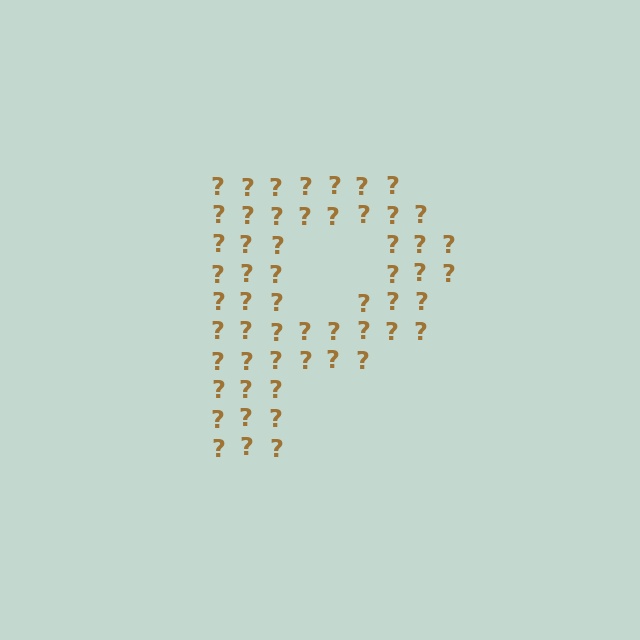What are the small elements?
The small elements are question marks.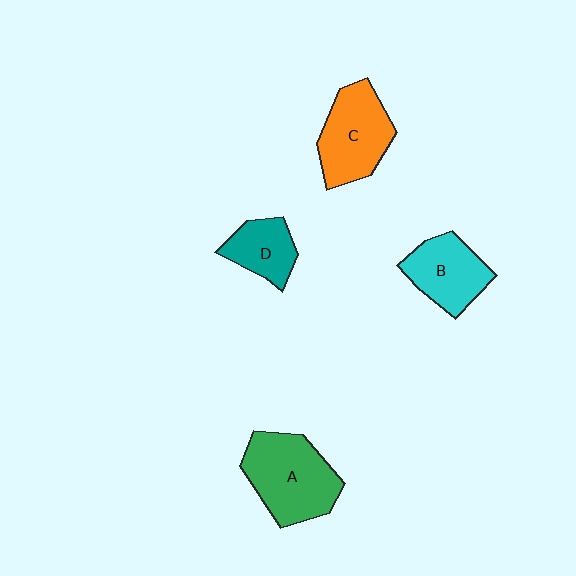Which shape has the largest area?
Shape A (green).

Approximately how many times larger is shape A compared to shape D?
Approximately 1.8 times.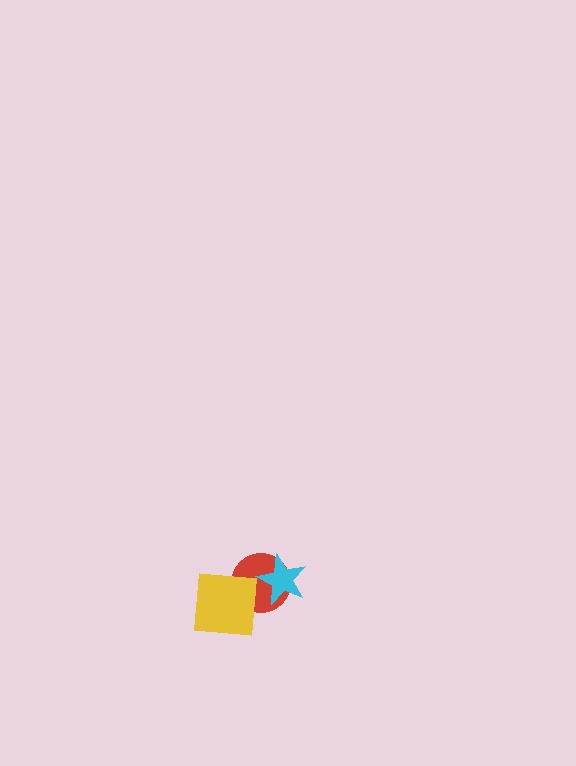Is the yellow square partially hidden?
No, no other shape covers it.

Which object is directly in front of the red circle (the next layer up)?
The yellow square is directly in front of the red circle.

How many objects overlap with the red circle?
2 objects overlap with the red circle.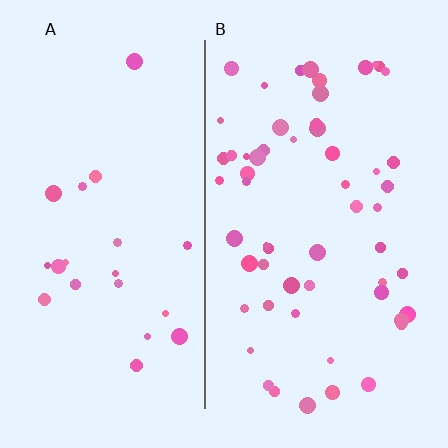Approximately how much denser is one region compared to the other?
Approximately 2.6× — region B over region A.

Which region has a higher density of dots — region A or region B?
B (the right).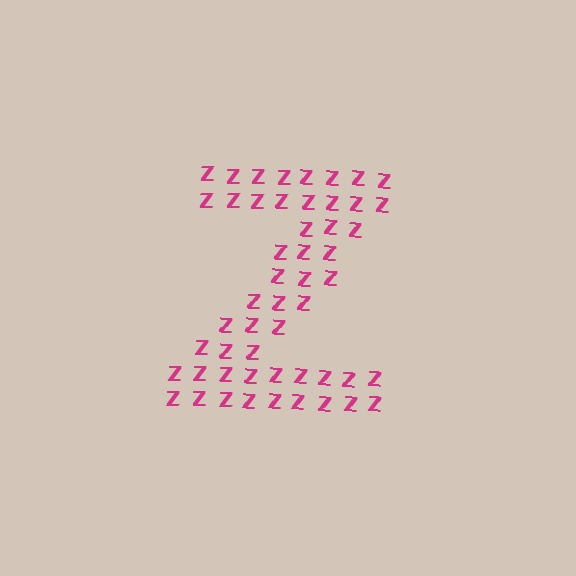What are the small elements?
The small elements are letter Z's.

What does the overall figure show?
The overall figure shows the letter Z.